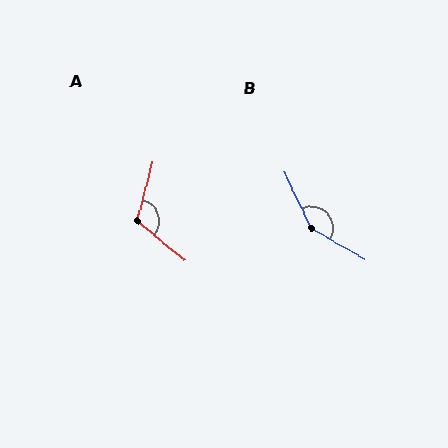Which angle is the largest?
B, at approximately 146 degrees.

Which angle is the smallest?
A, at approximately 114 degrees.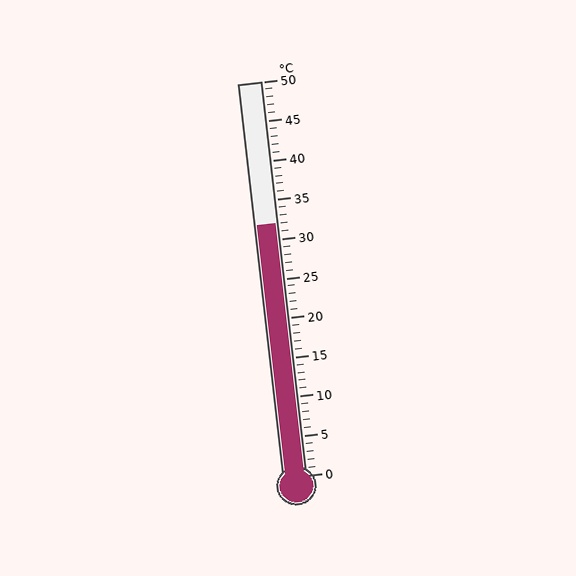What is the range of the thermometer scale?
The thermometer scale ranges from 0°C to 50°C.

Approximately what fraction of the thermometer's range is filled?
The thermometer is filled to approximately 65% of its range.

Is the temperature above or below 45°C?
The temperature is below 45°C.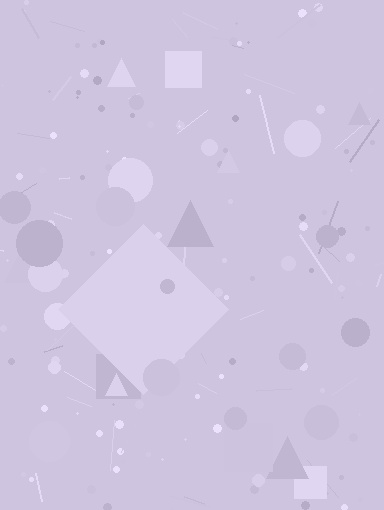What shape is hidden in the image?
A diamond is hidden in the image.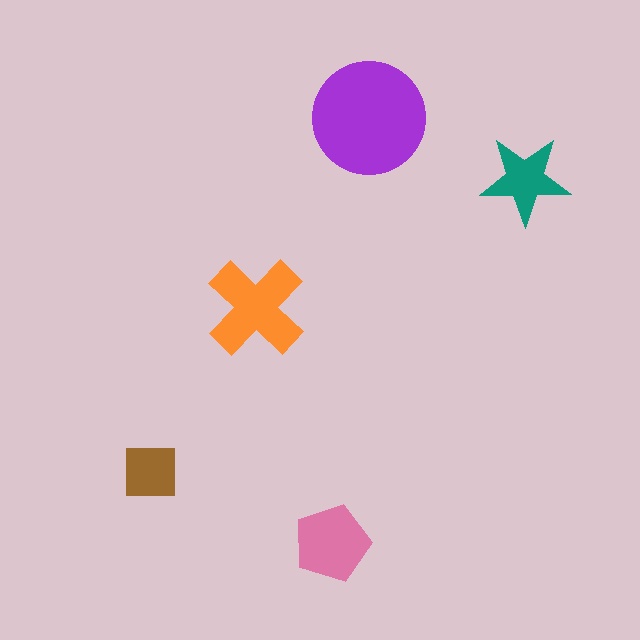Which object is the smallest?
The brown square.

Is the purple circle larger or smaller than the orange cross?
Larger.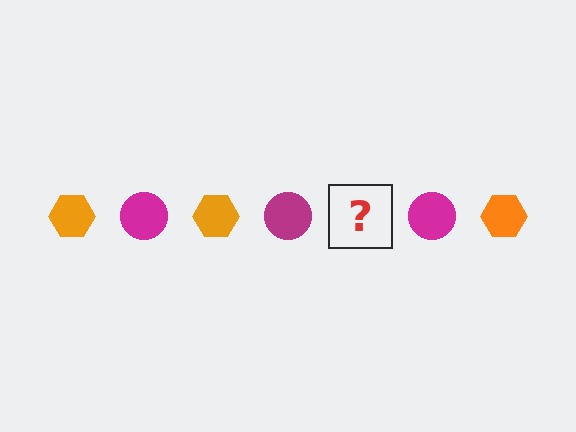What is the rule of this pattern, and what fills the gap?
The rule is that the pattern alternates between orange hexagon and magenta circle. The gap should be filled with an orange hexagon.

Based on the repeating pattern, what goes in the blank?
The blank should be an orange hexagon.